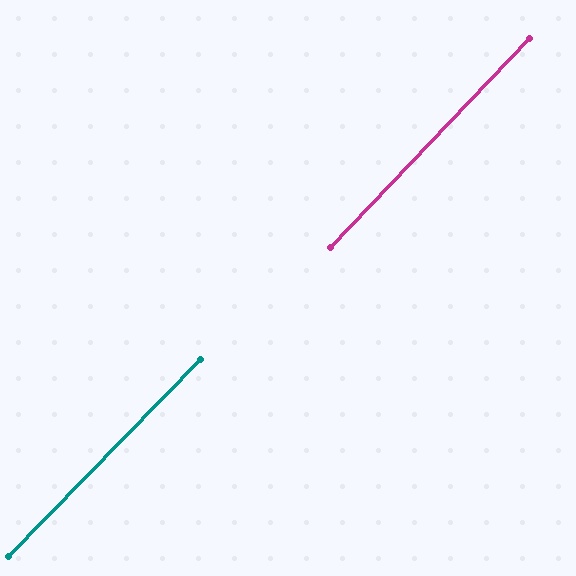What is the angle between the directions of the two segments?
Approximately 1 degree.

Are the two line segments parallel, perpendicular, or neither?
Parallel — their directions differ by only 0.5°.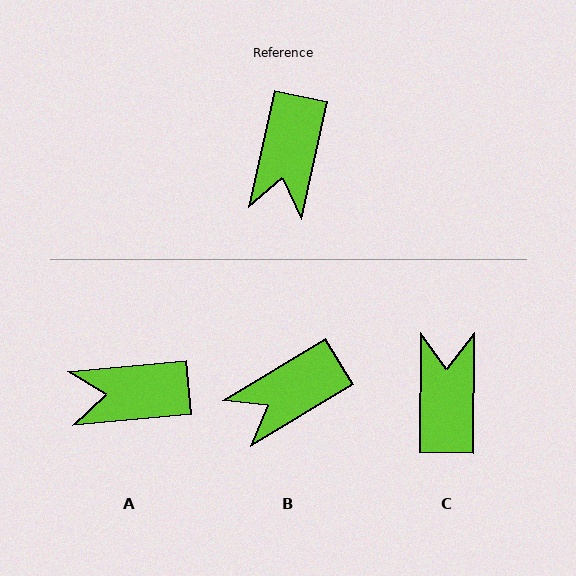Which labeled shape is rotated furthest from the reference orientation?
C, about 168 degrees away.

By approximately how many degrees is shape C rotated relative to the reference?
Approximately 168 degrees clockwise.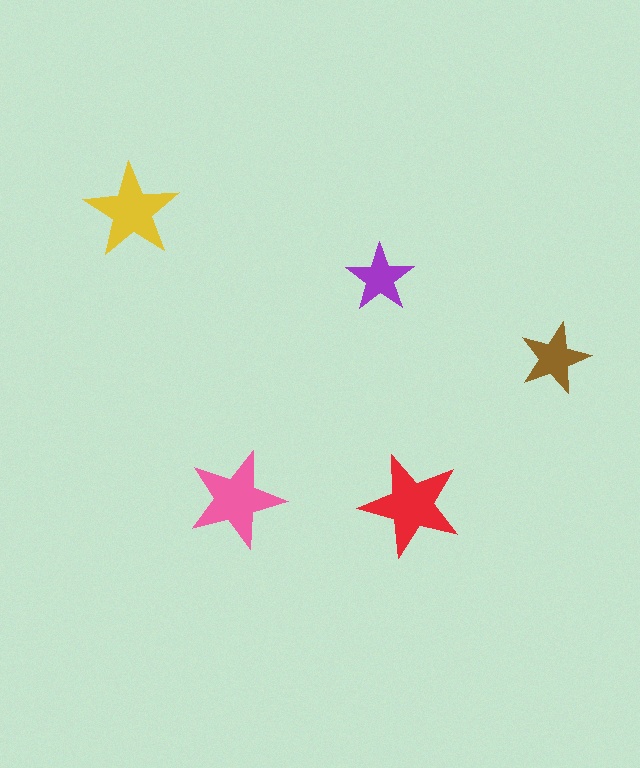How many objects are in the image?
There are 5 objects in the image.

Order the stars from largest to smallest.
the red one, the pink one, the yellow one, the brown one, the purple one.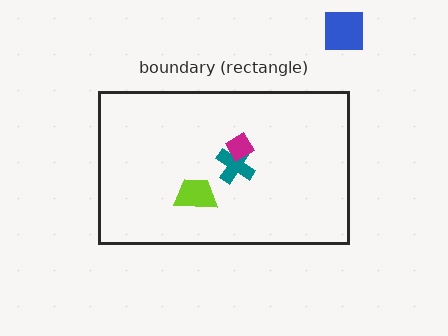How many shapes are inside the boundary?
3 inside, 1 outside.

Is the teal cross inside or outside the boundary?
Inside.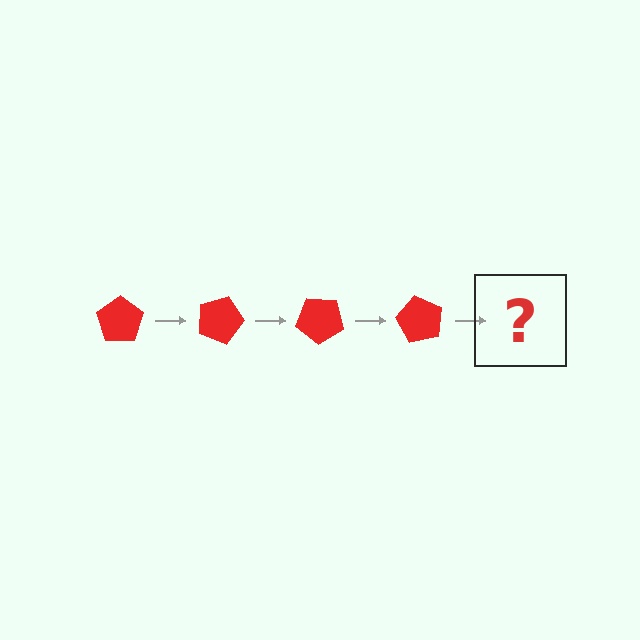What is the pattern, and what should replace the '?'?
The pattern is that the pentagon rotates 20 degrees each step. The '?' should be a red pentagon rotated 80 degrees.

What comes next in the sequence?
The next element should be a red pentagon rotated 80 degrees.